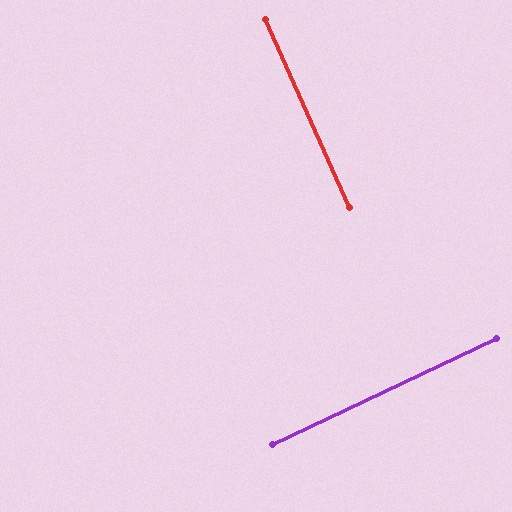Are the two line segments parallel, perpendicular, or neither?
Perpendicular — they meet at approximately 89°.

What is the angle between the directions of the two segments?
Approximately 89 degrees.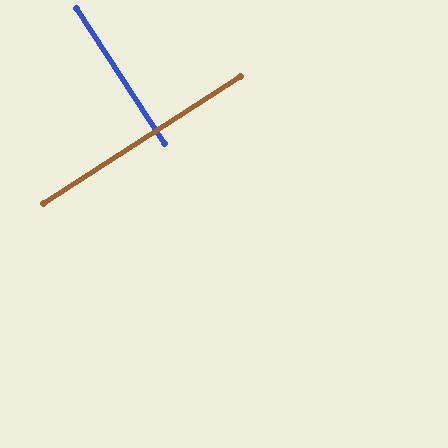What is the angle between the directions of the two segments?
Approximately 90 degrees.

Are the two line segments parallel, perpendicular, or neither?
Perpendicular — they meet at approximately 90°.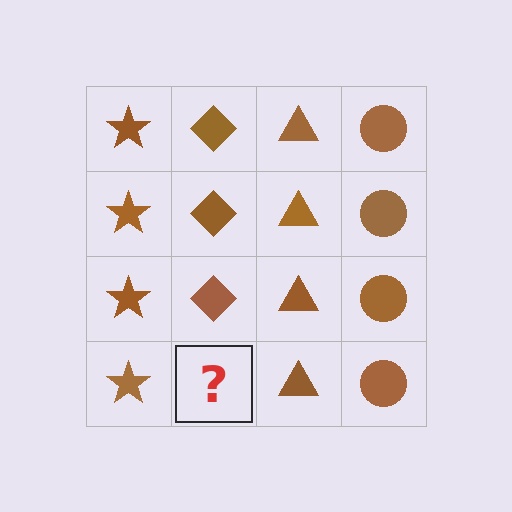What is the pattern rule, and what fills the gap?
The rule is that each column has a consistent shape. The gap should be filled with a brown diamond.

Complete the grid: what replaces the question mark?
The question mark should be replaced with a brown diamond.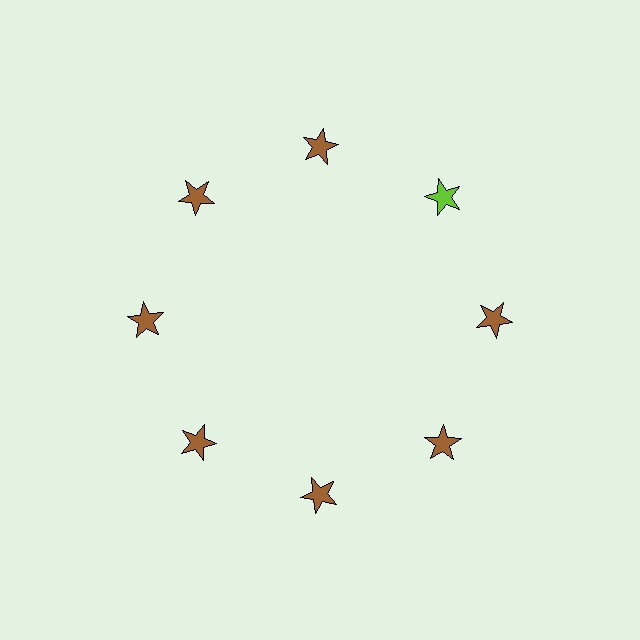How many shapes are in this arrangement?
There are 8 shapes arranged in a ring pattern.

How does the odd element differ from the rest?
It has a different color: lime instead of brown.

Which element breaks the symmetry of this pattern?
The lime star at roughly the 2 o'clock position breaks the symmetry. All other shapes are brown stars.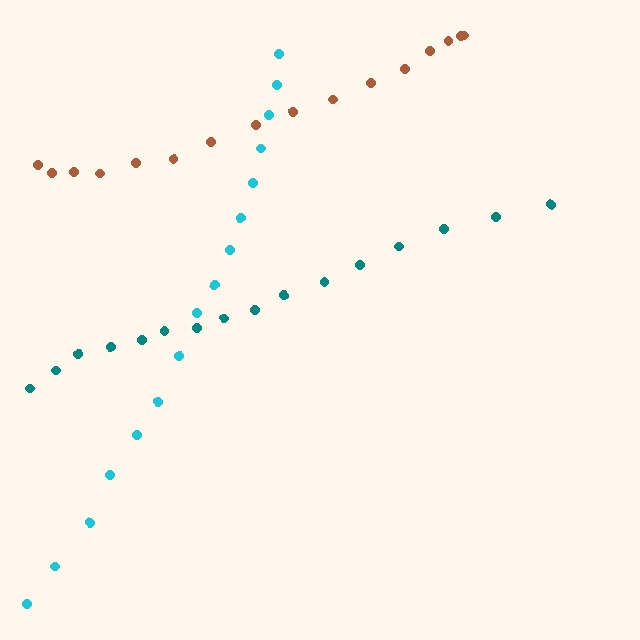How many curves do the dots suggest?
There are 3 distinct paths.